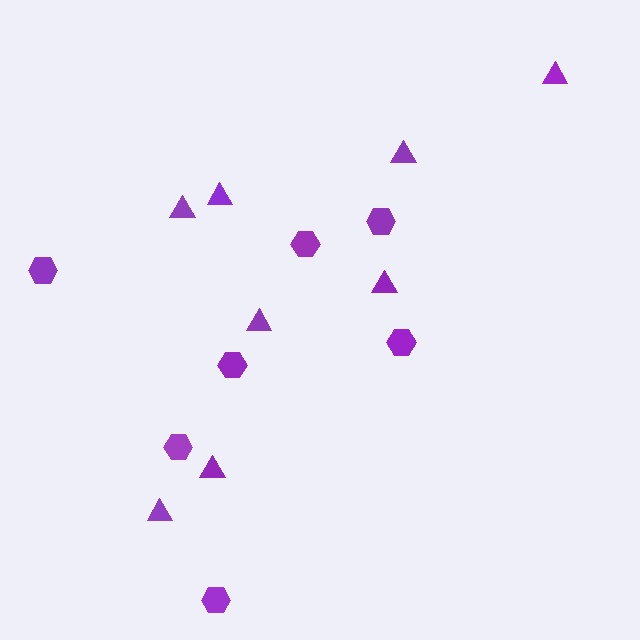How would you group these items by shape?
There are 2 groups: one group of hexagons (7) and one group of triangles (8).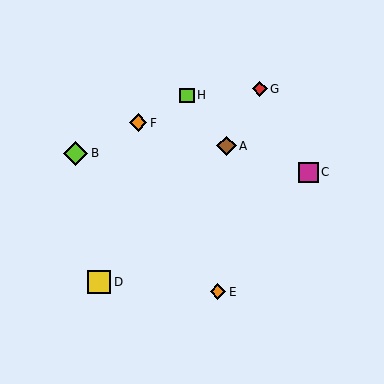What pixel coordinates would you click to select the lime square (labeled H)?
Click at (187, 95) to select the lime square H.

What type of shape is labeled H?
Shape H is a lime square.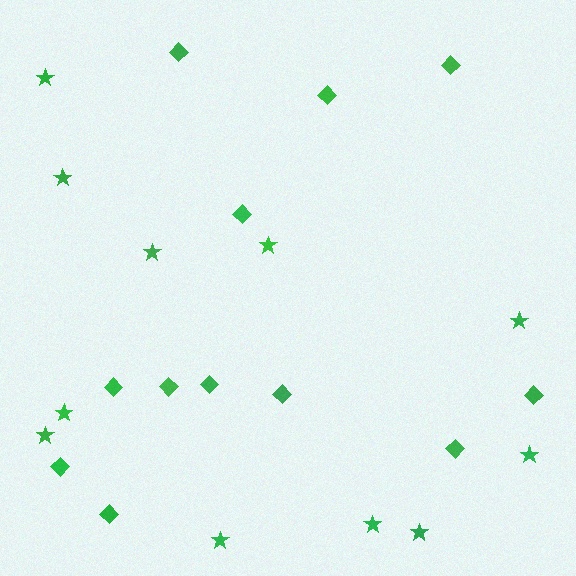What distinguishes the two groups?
There are 2 groups: one group of stars (11) and one group of diamonds (12).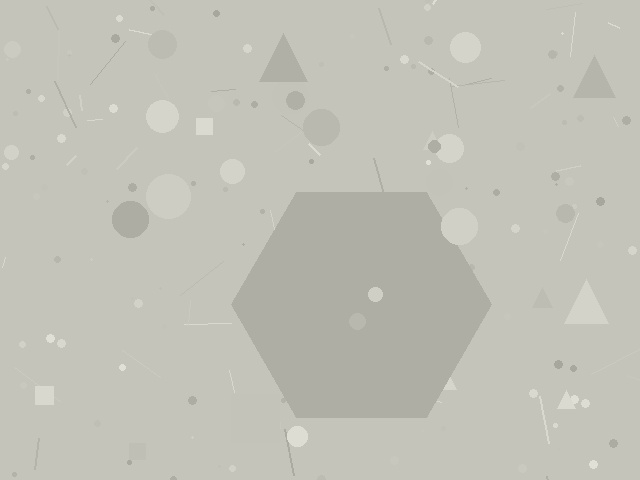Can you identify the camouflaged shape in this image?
The camouflaged shape is a hexagon.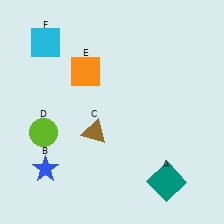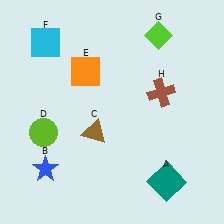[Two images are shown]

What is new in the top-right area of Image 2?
A brown cross (H) was added in the top-right area of Image 2.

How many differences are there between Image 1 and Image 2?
There are 2 differences between the two images.